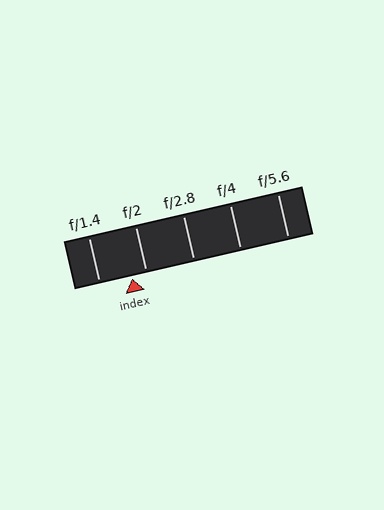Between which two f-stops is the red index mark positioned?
The index mark is between f/1.4 and f/2.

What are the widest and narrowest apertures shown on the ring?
The widest aperture shown is f/1.4 and the narrowest is f/5.6.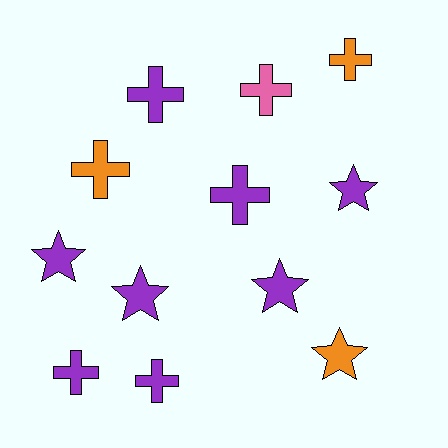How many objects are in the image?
There are 12 objects.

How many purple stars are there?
There are 4 purple stars.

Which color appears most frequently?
Purple, with 8 objects.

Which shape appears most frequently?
Cross, with 7 objects.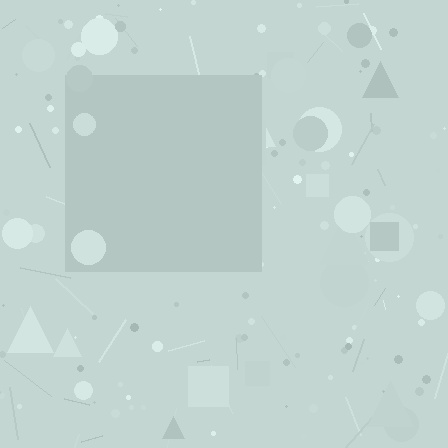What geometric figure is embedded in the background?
A square is embedded in the background.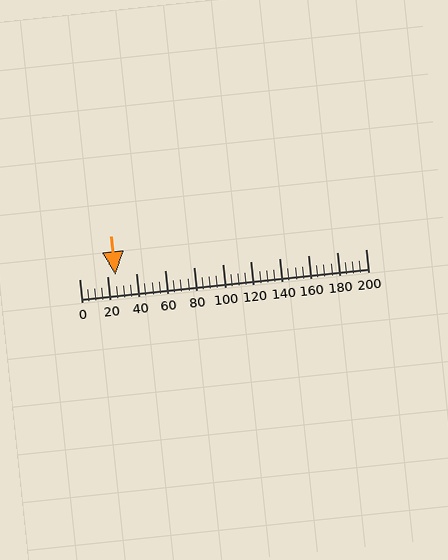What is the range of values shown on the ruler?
The ruler shows values from 0 to 200.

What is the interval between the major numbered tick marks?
The major tick marks are spaced 20 units apart.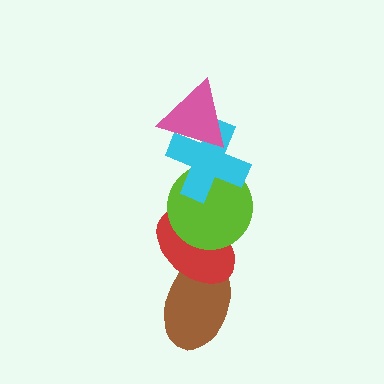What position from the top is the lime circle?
The lime circle is 3rd from the top.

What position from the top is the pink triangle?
The pink triangle is 1st from the top.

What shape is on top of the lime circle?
The cyan cross is on top of the lime circle.